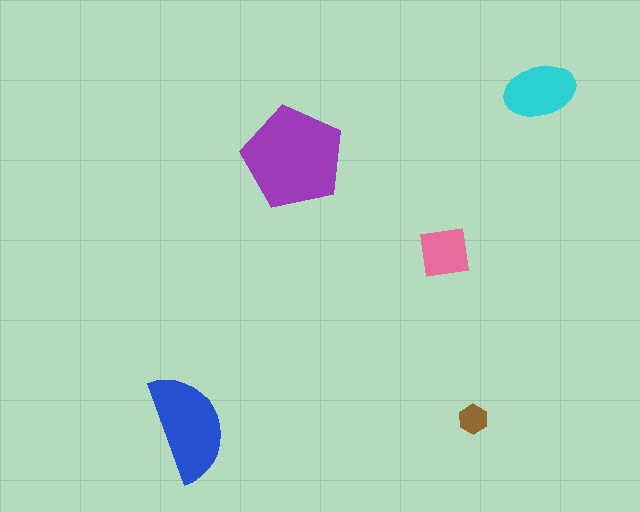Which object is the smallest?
The brown hexagon.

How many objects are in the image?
There are 5 objects in the image.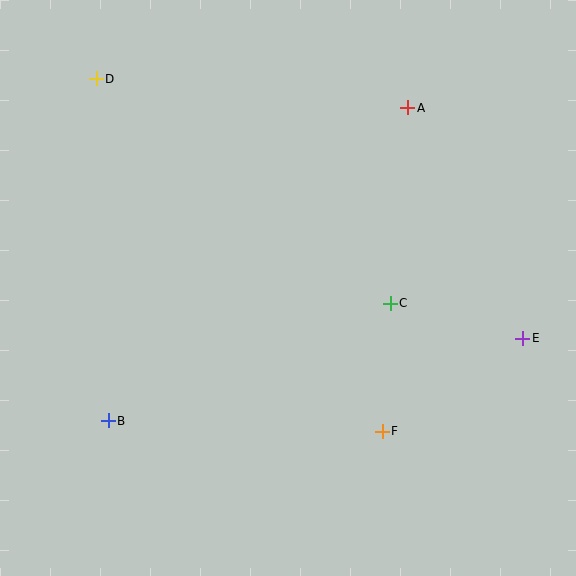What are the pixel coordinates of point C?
Point C is at (390, 303).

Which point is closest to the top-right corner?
Point A is closest to the top-right corner.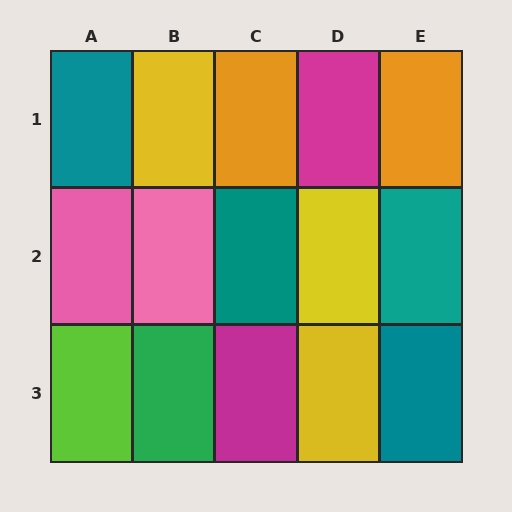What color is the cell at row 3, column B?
Green.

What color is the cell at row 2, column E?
Teal.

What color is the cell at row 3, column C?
Magenta.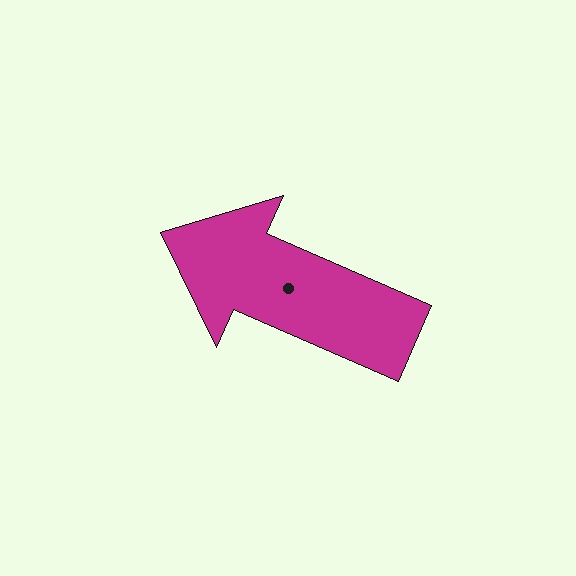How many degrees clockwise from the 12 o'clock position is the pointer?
Approximately 294 degrees.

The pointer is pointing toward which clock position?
Roughly 10 o'clock.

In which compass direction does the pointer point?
Northwest.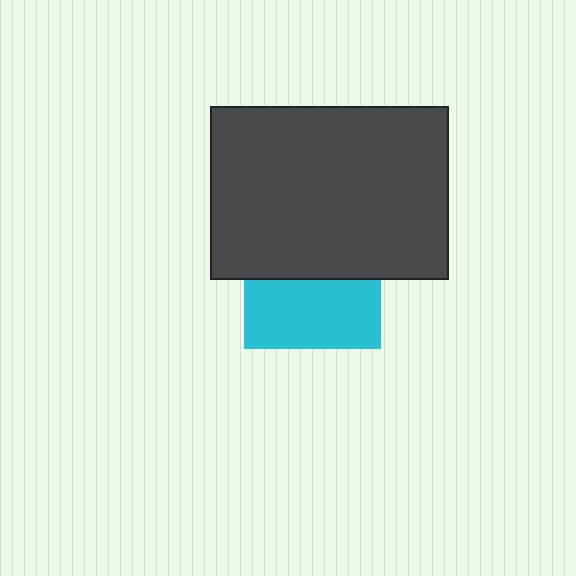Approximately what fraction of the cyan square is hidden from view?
Roughly 49% of the cyan square is hidden behind the dark gray rectangle.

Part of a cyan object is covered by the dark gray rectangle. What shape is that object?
It is a square.